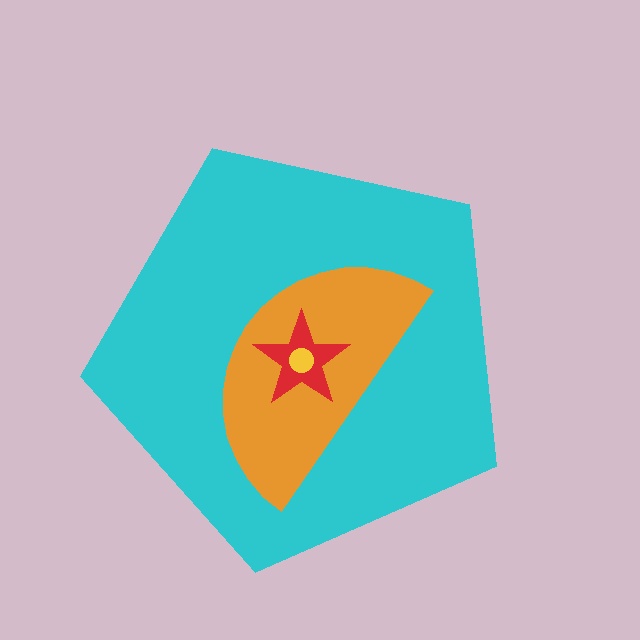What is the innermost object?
The yellow circle.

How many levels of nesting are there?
4.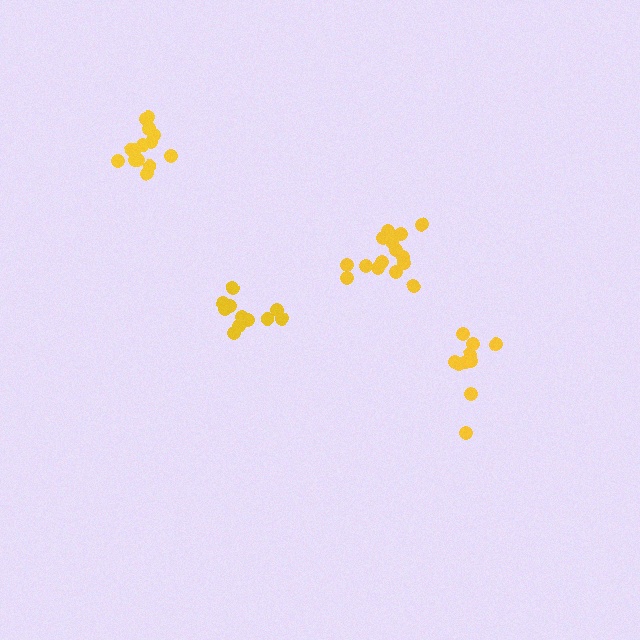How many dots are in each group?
Group 1: 15 dots, Group 2: 11 dots, Group 3: 14 dots, Group 4: 10 dots (50 total).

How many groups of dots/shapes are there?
There are 4 groups.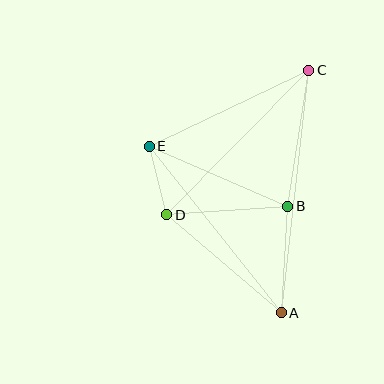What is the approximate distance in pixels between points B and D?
The distance between B and D is approximately 121 pixels.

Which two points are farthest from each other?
Points A and C are farthest from each other.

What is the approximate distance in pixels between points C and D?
The distance between C and D is approximately 202 pixels.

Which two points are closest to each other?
Points D and E are closest to each other.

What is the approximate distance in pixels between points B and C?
The distance between B and C is approximately 138 pixels.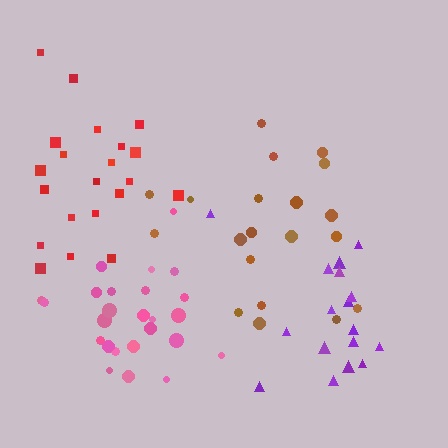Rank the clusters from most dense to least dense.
pink, red, brown, purple.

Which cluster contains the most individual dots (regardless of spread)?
Pink (25).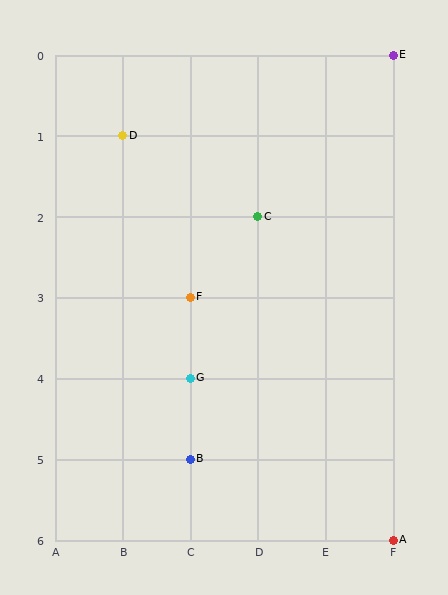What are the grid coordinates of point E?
Point E is at grid coordinates (F, 0).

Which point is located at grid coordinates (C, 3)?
Point F is at (C, 3).